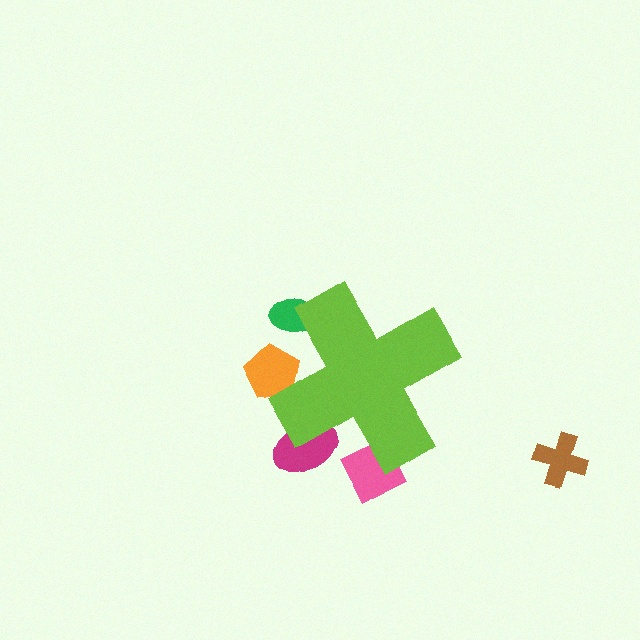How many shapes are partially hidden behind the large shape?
4 shapes are partially hidden.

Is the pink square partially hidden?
Yes, the pink square is partially hidden behind the lime cross.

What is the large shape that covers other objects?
A lime cross.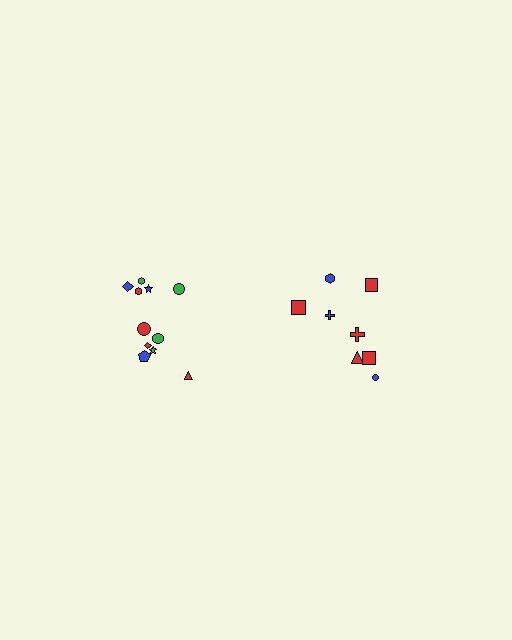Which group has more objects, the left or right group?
The left group.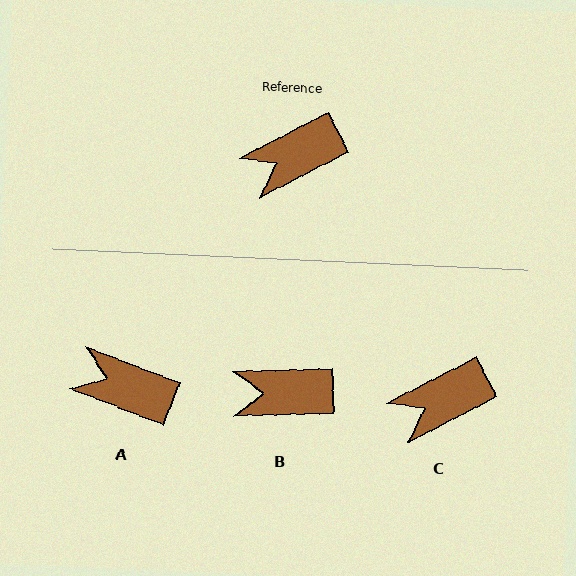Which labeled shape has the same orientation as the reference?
C.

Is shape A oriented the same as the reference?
No, it is off by about 48 degrees.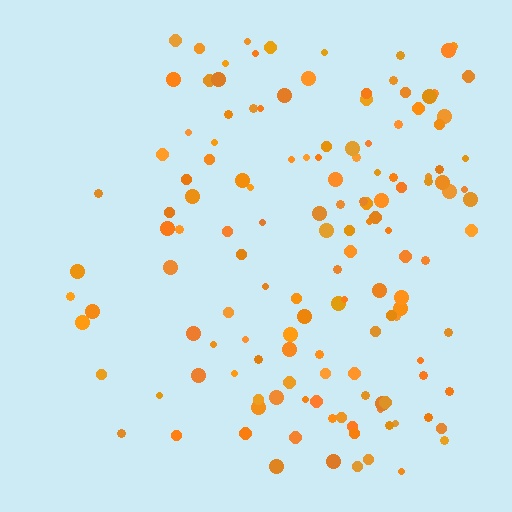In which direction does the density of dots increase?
From left to right, with the right side densest.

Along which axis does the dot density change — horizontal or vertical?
Horizontal.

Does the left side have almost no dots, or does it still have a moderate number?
Still a moderate number, just noticeably fewer than the right.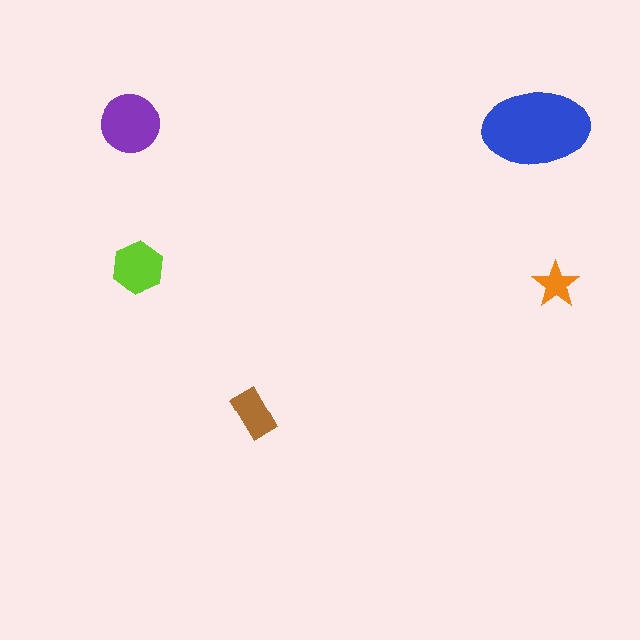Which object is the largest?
The blue ellipse.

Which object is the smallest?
The orange star.